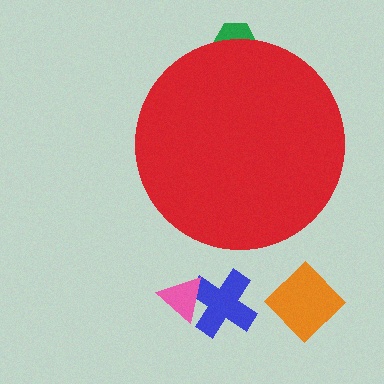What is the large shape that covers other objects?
A red circle.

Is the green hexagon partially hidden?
Yes, the green hexagon is partially hidden behind the red circle.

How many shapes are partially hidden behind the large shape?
1 shape is partially hidden.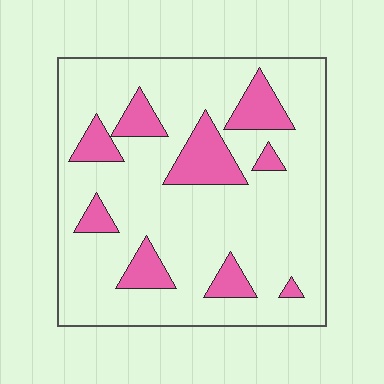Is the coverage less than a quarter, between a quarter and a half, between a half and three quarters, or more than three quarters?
Less than a quarter.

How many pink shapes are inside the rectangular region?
9.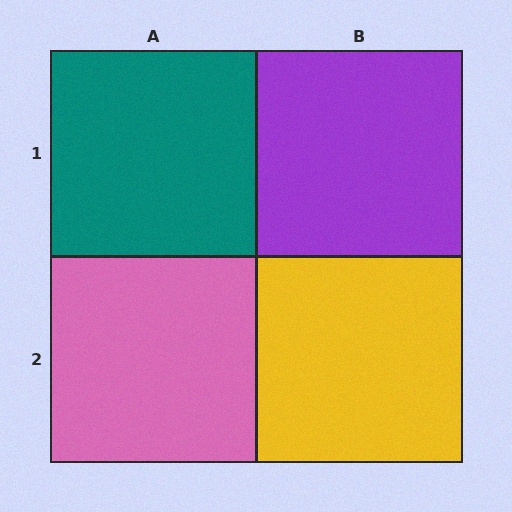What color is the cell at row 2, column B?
Yellow.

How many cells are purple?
1 cell is purple.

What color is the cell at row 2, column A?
Pink.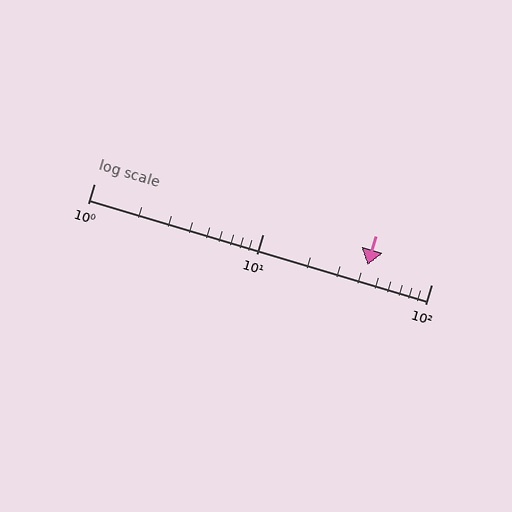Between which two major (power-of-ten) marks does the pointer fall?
The pointer is between 10 and 100.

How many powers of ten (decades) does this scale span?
The scale spans 2 decades, from 1 to 100.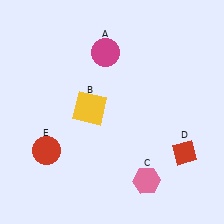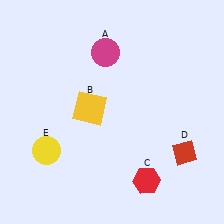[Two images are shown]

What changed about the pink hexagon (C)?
In Image 1, C is pink. In Image 2, it changed to red.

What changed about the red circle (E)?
In Image 1, E is red. In Image 2, it changed to yellow.